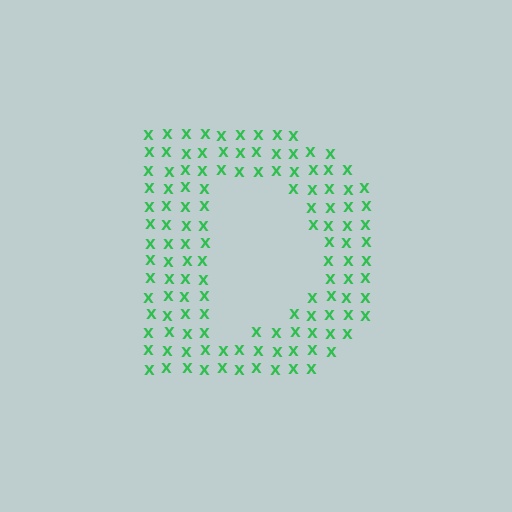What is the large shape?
The large shape is the letter D.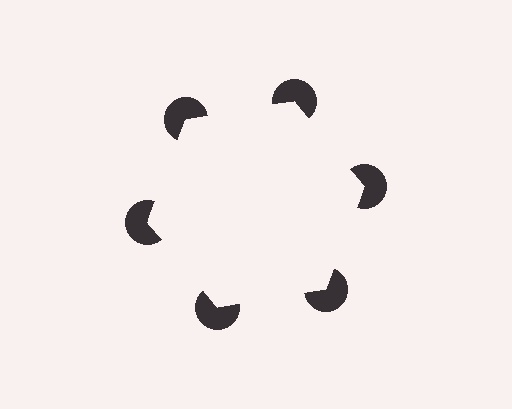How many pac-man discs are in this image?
There are 6 — one at each vertex of the illusory hexagon.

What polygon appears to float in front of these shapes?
An illusory hexagon — its edges are inferred from the aligned wedge cuts in the pac-man discs, not physically drawn.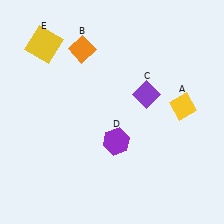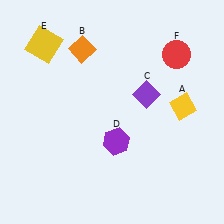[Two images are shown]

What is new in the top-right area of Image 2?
A red circle (F) was added in the top-right area of Image 2.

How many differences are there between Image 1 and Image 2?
There is 1 difference between the two images.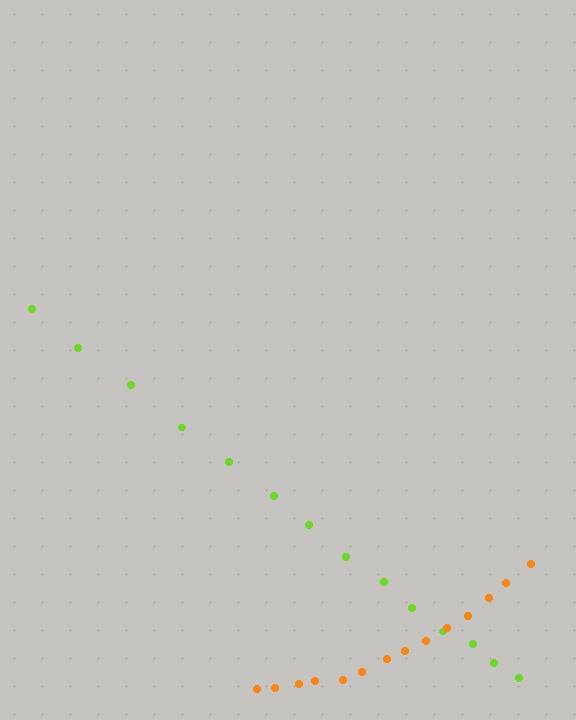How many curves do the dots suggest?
There are 2 distinct paths.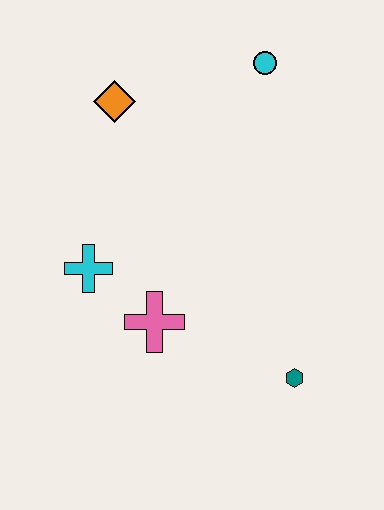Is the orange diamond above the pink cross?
Yes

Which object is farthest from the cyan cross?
The cyan circle is farthest from the cyan cross.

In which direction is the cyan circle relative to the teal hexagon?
The cyan circle is above the teal hexagon.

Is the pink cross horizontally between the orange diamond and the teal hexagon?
Yes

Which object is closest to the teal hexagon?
The pink cross is closest to the teal hexagon.